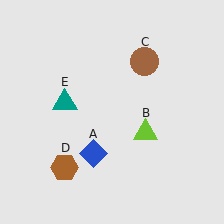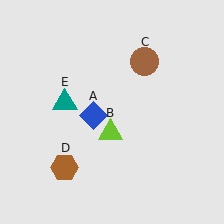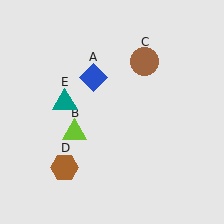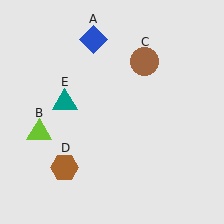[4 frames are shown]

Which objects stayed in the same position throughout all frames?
Brown circle (object C) and brown hexagon (object D) and teal triangle (object E) remained stationary.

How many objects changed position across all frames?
2 objects changed position: blue diamond (object A), lime triangle (object B).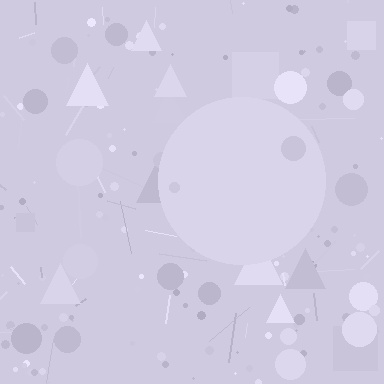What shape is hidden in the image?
A circle is hidden in the image.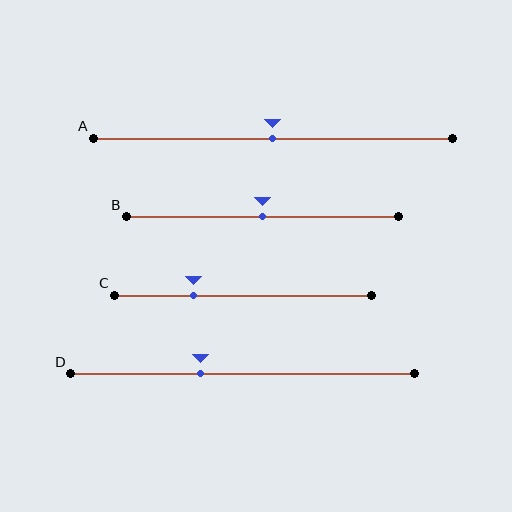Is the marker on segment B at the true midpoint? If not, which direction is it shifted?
Yes, the marker on segment B is at the true midpoint.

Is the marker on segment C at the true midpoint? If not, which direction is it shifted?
No, the marker on segment C is shifted to the left by about 19% of the segment length.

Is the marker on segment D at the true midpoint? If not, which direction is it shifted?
No, the marker on segment D is shifted to the left by about 12% of the segment length.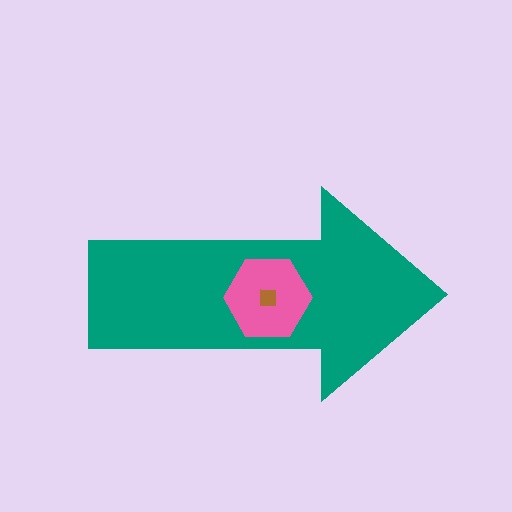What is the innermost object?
The brown square.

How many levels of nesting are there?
3.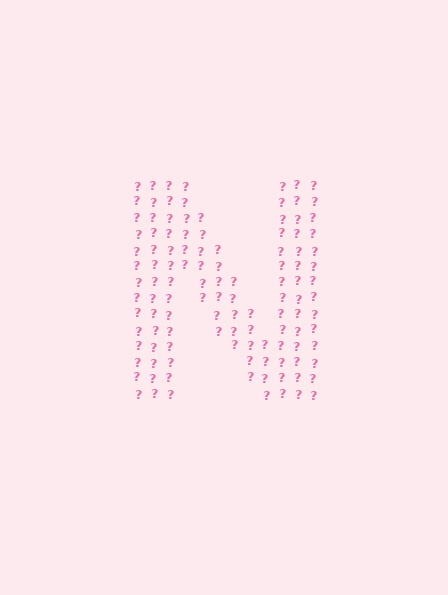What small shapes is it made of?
It is made of small question marks.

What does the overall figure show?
The overall figure shows the letter N.